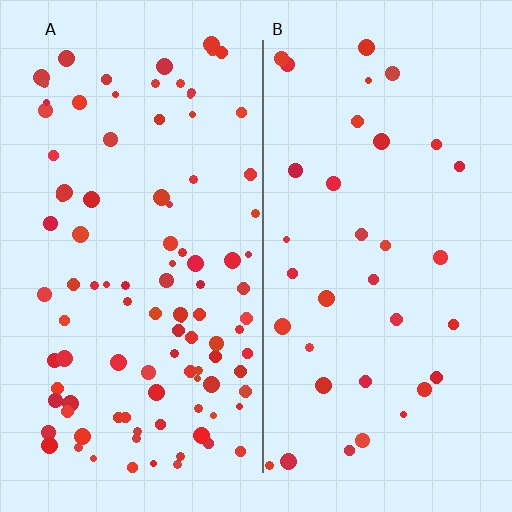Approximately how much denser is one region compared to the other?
Approximately 2.9× — region A over region B.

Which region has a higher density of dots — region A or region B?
A (the left).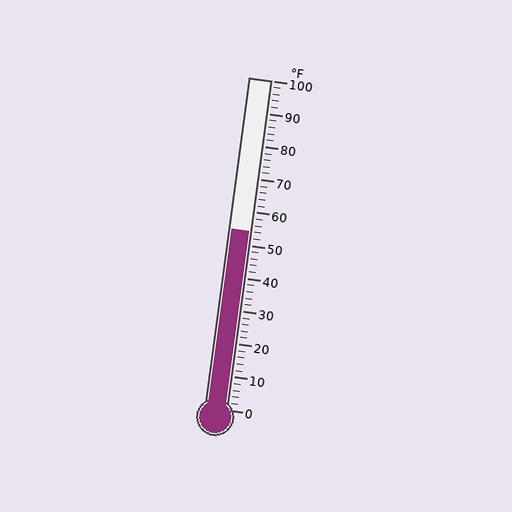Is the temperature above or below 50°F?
The temperature is above 50°F.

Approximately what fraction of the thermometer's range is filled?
The thermometer is filled to approximately 55% of its range.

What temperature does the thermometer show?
The thermometer shows approximately 54°F.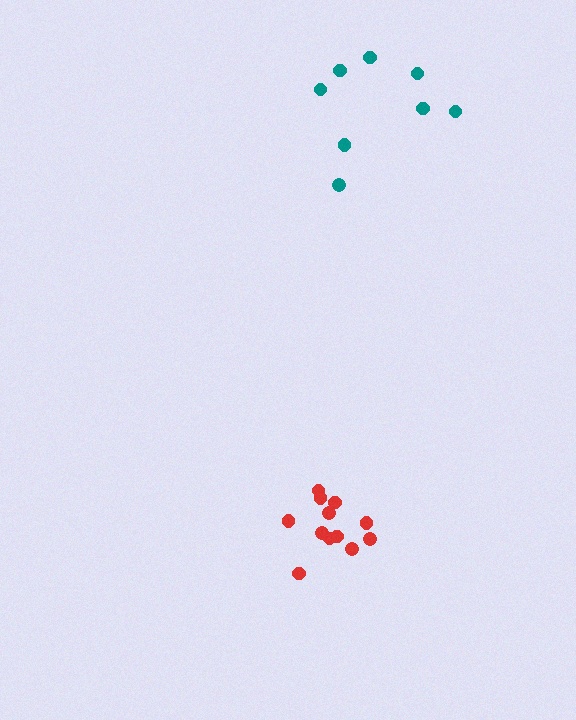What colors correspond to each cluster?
The clusters are colored: teal, red.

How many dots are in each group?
Group 1: 8 dots, Group 2: 12 dots (20 total).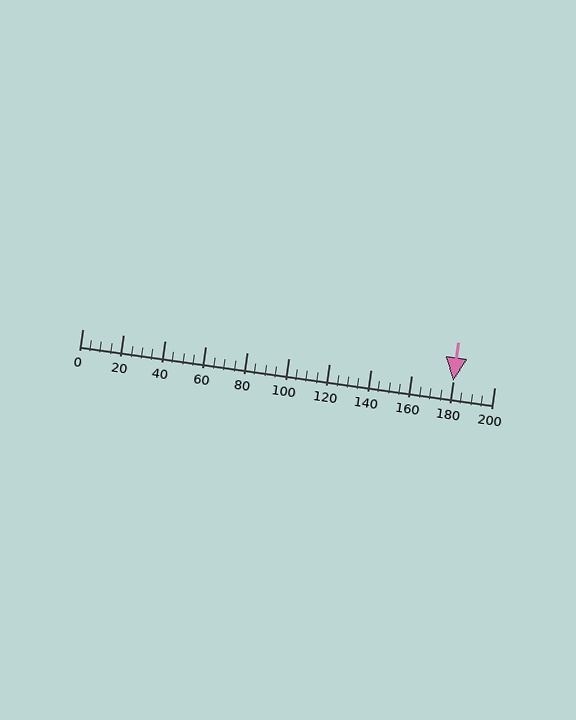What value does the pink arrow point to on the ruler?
The pink arrow points to approximately 180.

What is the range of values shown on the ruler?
The ruler shows values from 0 to 200.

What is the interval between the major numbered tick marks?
The major tick marks are spaced 20 units apart.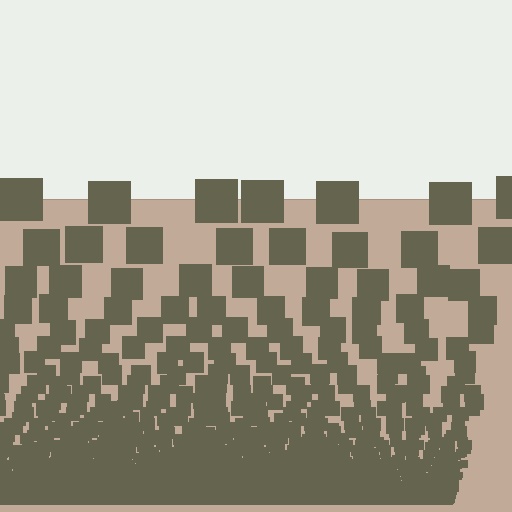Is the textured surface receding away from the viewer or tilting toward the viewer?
The surface appears to tilt toward the viewer. Texture elements get larger and sparser toward the top.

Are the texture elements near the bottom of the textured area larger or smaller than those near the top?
Smaller. The gradient is inverted — elements near the bottom are smaller and denser.